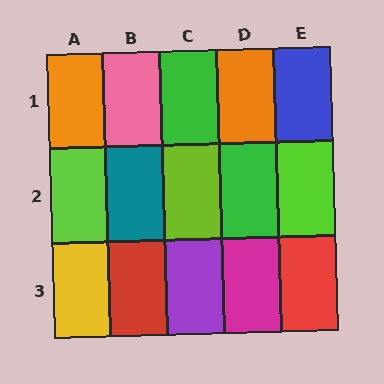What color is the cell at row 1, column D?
Orange.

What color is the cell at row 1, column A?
Orange.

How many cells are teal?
1 cell is teal.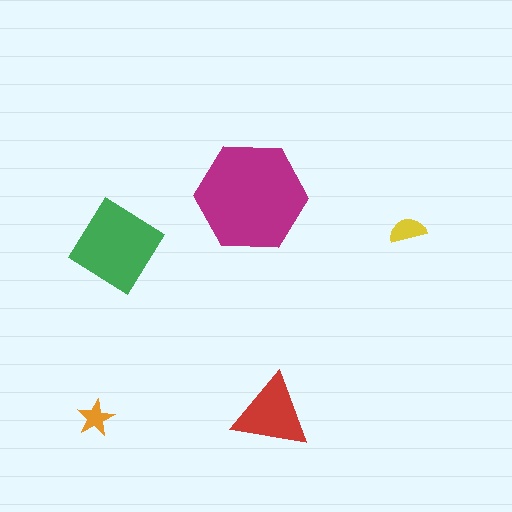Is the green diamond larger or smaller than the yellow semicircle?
Larger.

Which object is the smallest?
The orange star.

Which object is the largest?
The magenta hexagon.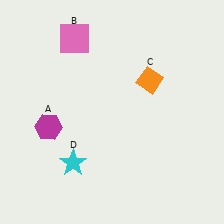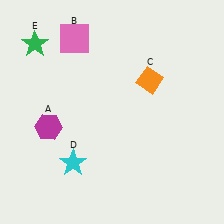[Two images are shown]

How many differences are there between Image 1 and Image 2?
There is 1 difference between the two images.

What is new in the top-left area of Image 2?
A green star (E) was added in the top-left area of Image 2.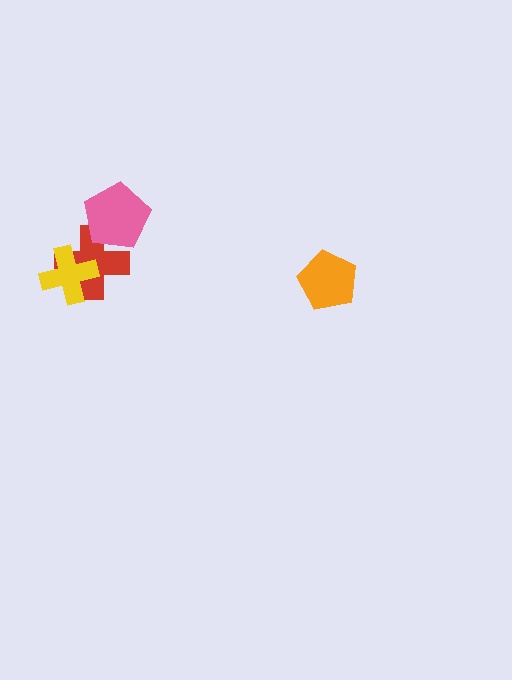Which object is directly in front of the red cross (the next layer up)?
The yellow cross is directly in front of the red cross.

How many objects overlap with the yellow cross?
1 object overlaps with the yellow cross.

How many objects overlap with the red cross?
2 objects overlap with the red cross.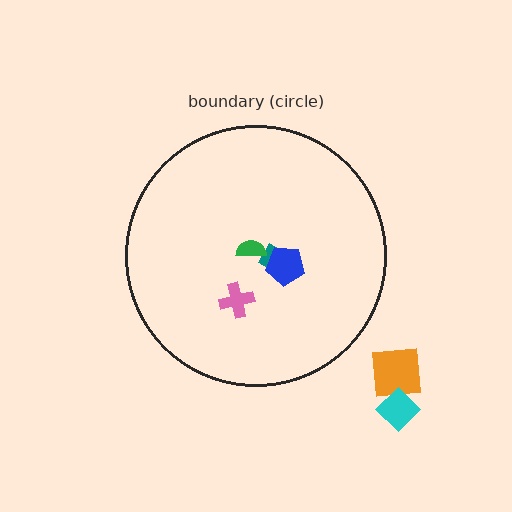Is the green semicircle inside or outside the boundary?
Inside.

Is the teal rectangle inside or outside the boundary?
Inside.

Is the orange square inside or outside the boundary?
Outside.